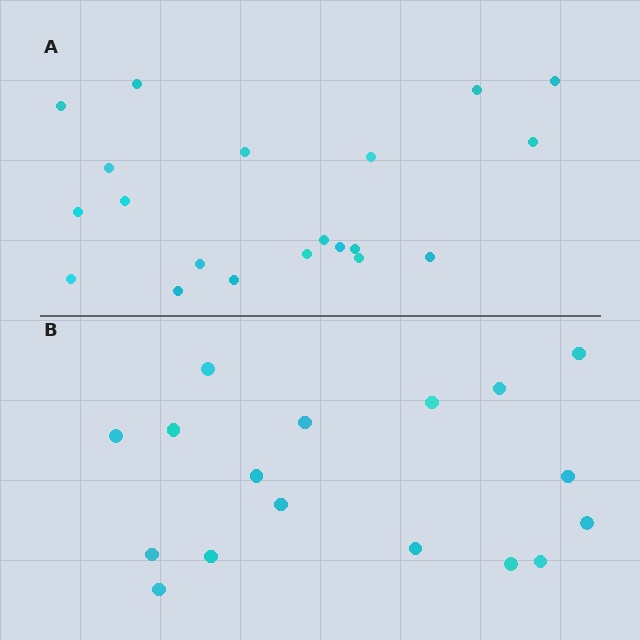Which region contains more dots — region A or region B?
Region A (the top region) has more dots.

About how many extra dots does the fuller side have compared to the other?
Region A has just a few more — roughly 2 or 3 more dots than region B.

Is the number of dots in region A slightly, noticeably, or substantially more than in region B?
Region A has only slightly more — the two regions are fairly close. The ratio is roughly 1.2 to 1.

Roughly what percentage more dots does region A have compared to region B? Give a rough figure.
About 20% more.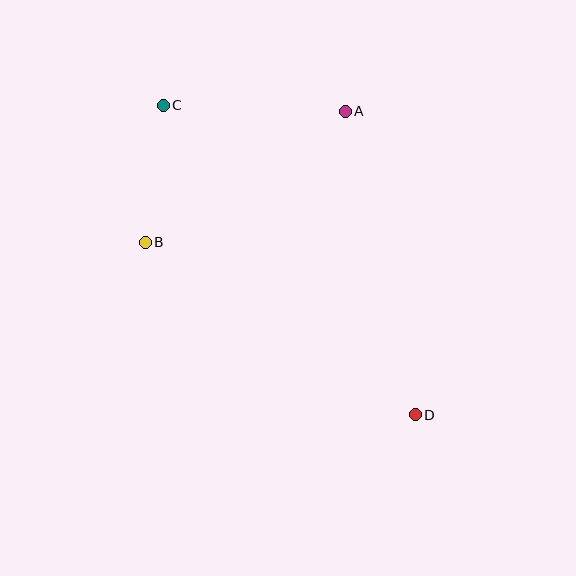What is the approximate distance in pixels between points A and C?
The distance between A and C is approximately 182 pixels.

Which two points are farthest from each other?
Points C and D are farthest from each other.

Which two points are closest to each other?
Points B and C are closest to each other.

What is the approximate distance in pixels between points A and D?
The distance between A and D is approximately 311 pixels.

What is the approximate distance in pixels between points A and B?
The distance between A and B is approximately 239 pixels.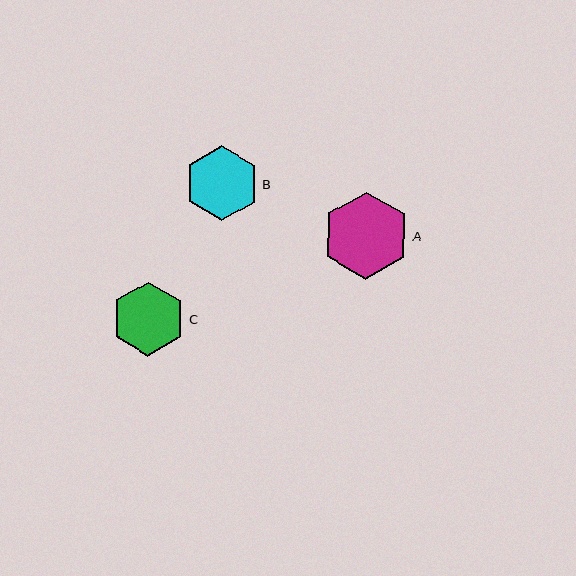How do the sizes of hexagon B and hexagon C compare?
Hexagon B and hexagon C are approximately the same size.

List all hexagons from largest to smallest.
From largest to smallest: A, B, C.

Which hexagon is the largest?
Hexagon A is the largest with a size of approximately 87 pixels.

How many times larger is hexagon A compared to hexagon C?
Hexagon A is approximately 1.2 times the size of hexagon C.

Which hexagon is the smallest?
Hexagon C is the smallest with a size of approximately 74 pixels.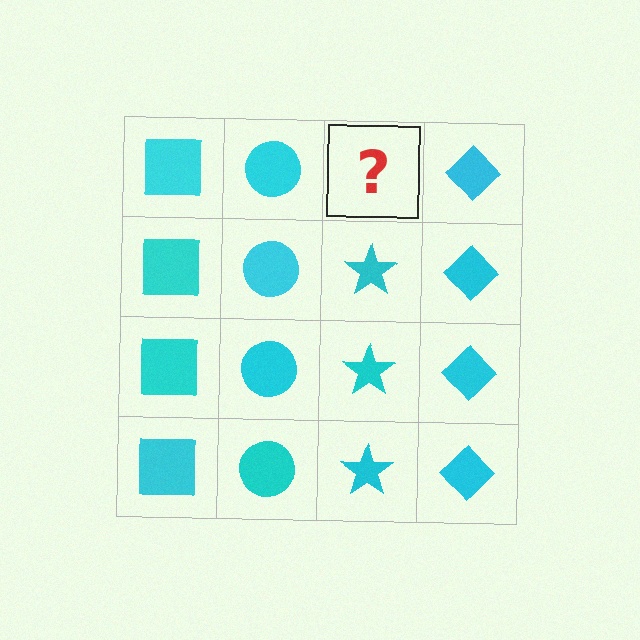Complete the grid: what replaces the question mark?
The question mark should be replaced with a cyan star.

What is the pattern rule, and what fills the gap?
The rule is that each column has a consistent shape. The gap should be filled with a cyan star.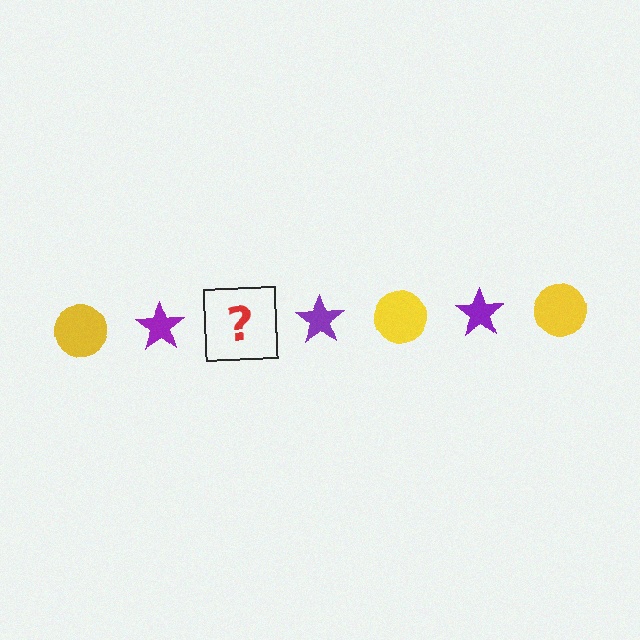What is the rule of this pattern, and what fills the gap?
The rule is that the pattern alternates between yellow circle and purple star. The gap should be filled with a yellow circle.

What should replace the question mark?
The question mark should be replaced with a yellow circle.